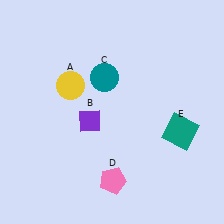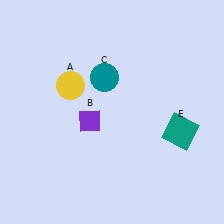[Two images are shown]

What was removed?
The pink pentagon (D) was removed in Image 2.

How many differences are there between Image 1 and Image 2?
There is 1 difference between the two images.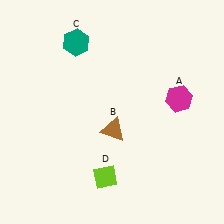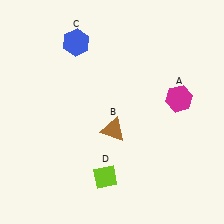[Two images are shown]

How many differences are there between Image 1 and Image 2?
There is 1 difference between the two images.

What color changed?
The hexagon (C) changed from teal in Image 1 to blue in Image 2.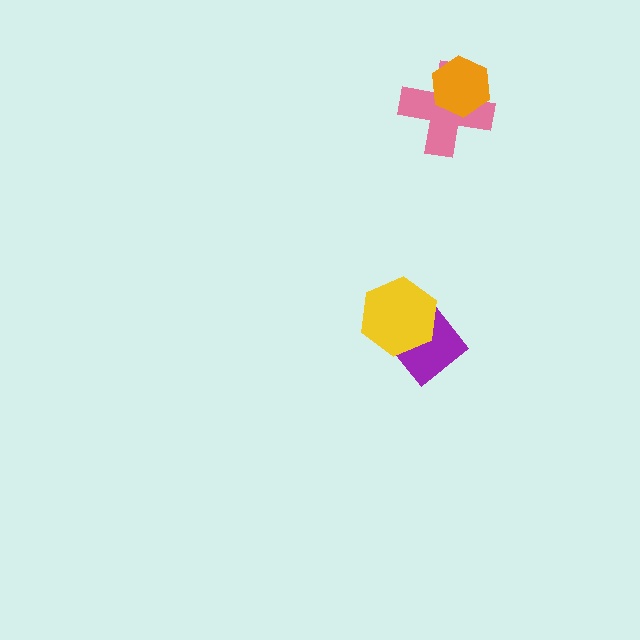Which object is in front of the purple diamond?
The yellow hexagon is in front of the purple diamond.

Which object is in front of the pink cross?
The orange hexagon is in front of the pink cross.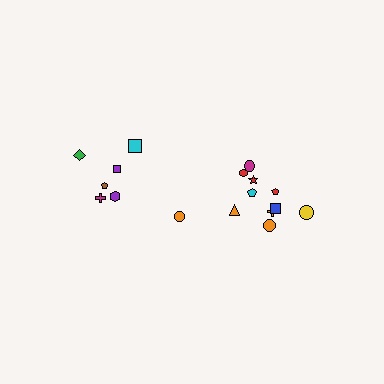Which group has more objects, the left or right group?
The right group.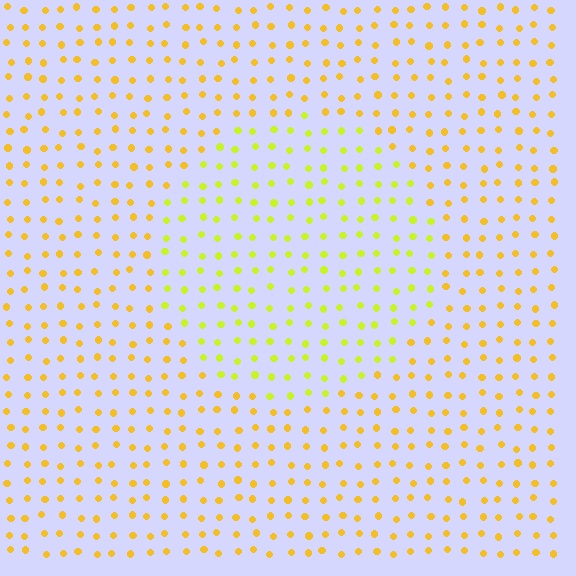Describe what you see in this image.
The image is filled with small yellow elements in a uniform arrangement. A circle-shaped region is visible where the elements are tinted to a slightly different hue, forming a subtle color boundary.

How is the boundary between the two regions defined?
The boundary is defined purely by a slight shift in hue (about 29 degrees). Spacing, size, and orientation are identical on both sides.